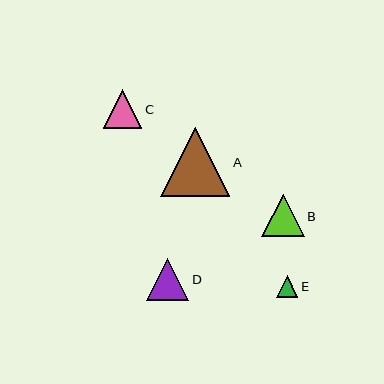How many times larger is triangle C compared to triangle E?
Triangle C is approximately 1.8 times the size of triangle E.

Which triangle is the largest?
Triangle A is the largest with a size of approximately 69 pixels.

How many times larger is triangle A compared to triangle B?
Triangle A is approximately 1.6 times the size of triangle B.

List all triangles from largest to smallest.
From largest to smallest: A, B, D, C, E.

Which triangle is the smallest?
Triangle E is the smallest with a size of approximately 22 pixels.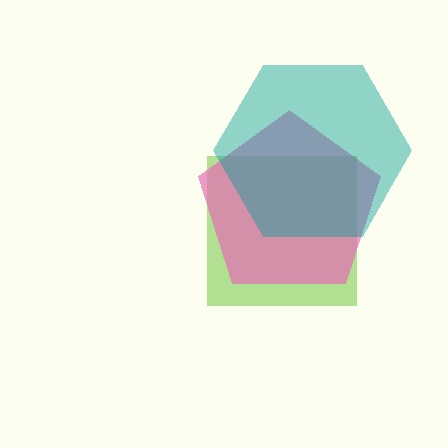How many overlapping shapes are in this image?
There are 3 overlapping shapes in the image.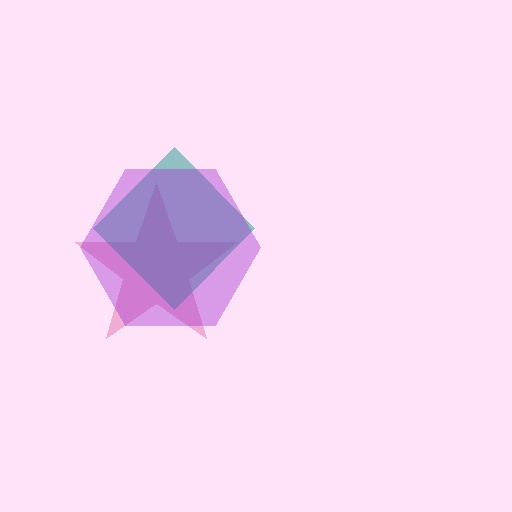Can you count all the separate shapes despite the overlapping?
Yes, there are 3 separate shapes.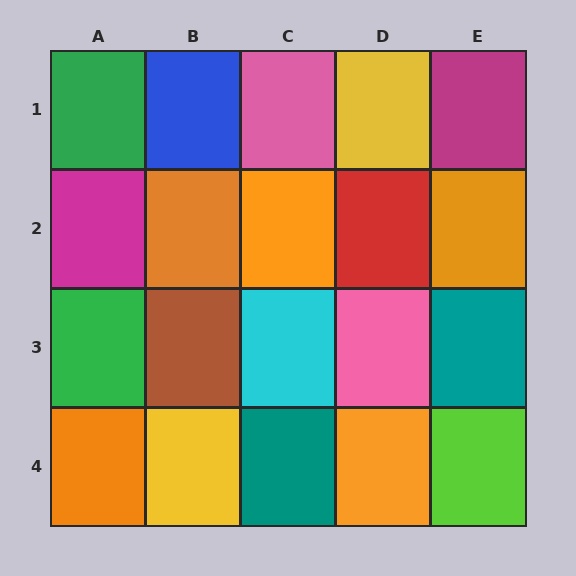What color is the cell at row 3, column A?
Green.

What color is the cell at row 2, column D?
Red.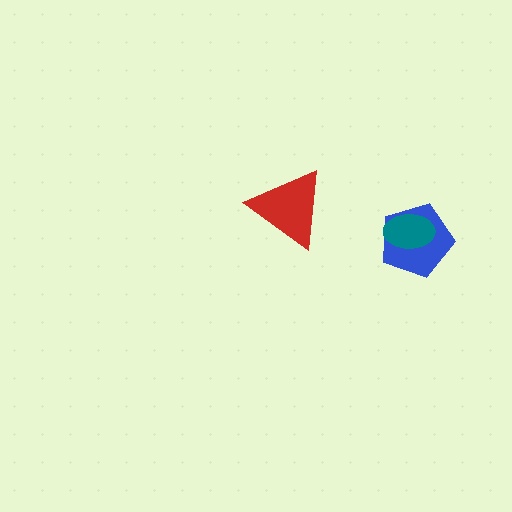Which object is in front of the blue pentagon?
The teal ellipse is in front of the blue pentagon.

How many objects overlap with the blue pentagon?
1 object overlaps with the blue pentagon.